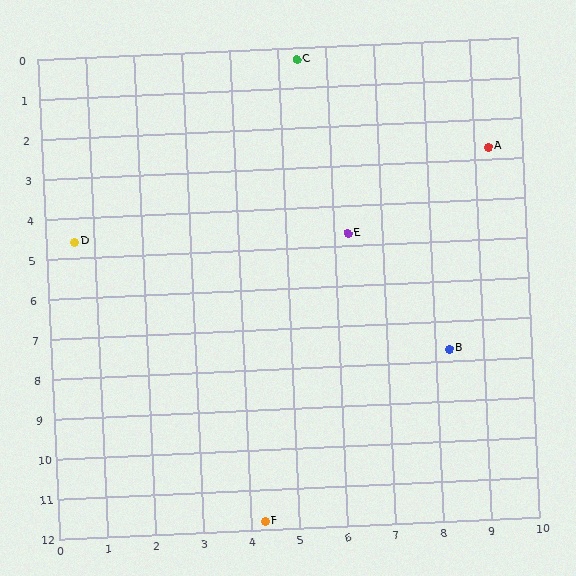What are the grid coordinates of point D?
Point D is at approximately (0.6, 4.6).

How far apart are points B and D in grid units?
Points B and D are about 8.3 grid units apart.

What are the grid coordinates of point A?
Point A is at approximately (9.3, 2.7).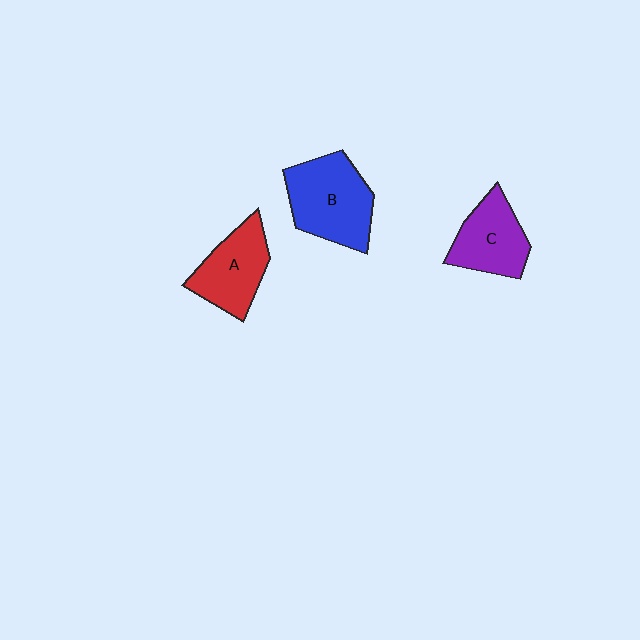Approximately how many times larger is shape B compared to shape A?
Approximately 1.3 times.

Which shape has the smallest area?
Shape C (purple).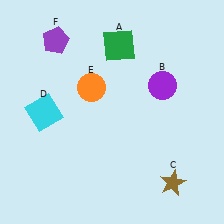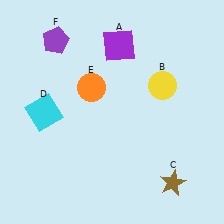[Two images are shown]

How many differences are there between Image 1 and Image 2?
There are 2 differences between the two images.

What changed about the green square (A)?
In Image 1, A is green. In Image 2, it changed to purple.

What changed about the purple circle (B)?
In Image 1, B is purple. In Image 2, it changed to yellow.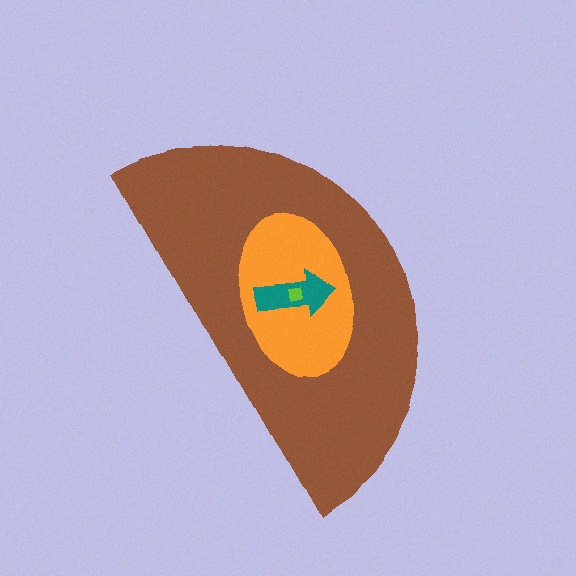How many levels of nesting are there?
4.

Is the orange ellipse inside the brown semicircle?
Yes.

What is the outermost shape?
The brown semicircle.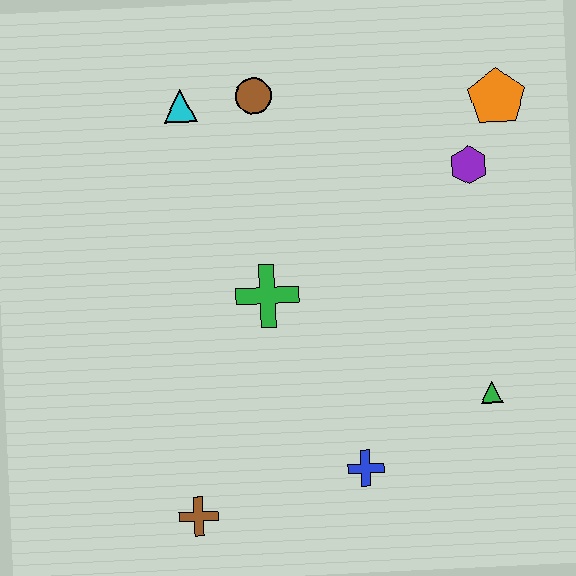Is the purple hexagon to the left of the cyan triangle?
No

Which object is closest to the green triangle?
The blue cross is closest to the green triangle.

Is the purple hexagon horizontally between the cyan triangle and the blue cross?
No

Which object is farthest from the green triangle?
The cyan triangle is farthest from the green triangle.